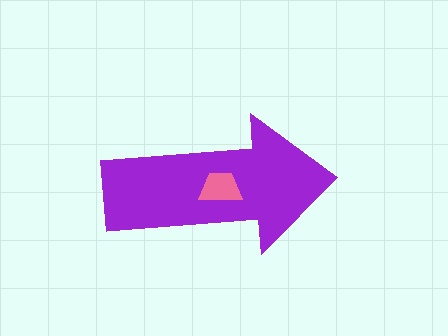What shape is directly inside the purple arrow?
The pink trapezoid.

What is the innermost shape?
The pink trapezoid.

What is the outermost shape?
The purple arrow.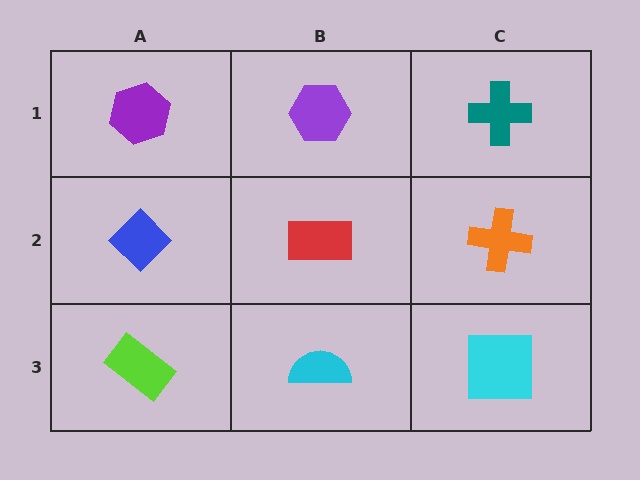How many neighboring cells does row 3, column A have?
2.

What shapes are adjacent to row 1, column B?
A red rectangle (row 2, column B), a purple hexagon (row 1, column A), a teal cross (row 1, column C).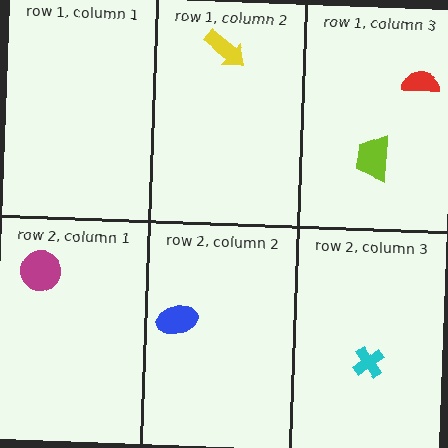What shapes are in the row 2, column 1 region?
The magenta circle.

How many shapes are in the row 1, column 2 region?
1.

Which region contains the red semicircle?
The row 1, column 3 region.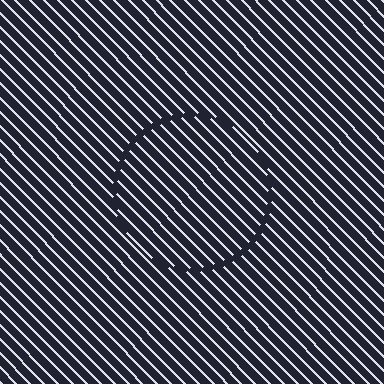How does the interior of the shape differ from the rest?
The interior of the shape contains the same grating, shifted by half a period — the contour is defined by the phase discontinuity where line-ends from the inner and outer gratings abut.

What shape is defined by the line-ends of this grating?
An illusory circle. The interior of the shape contains the same grating, shifted by half a period — the contour is defined by the phase discontinuity where line-ends from the inner and outer gratings abut.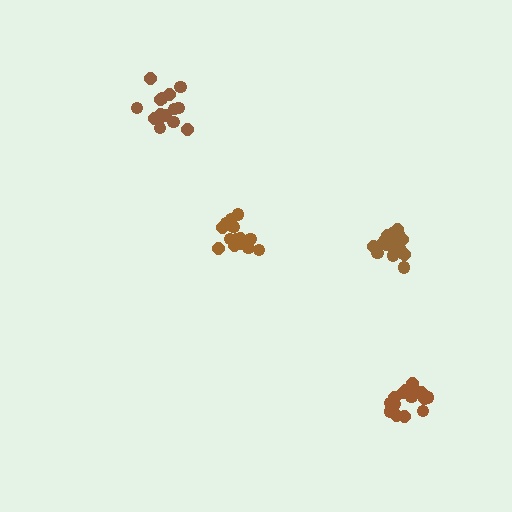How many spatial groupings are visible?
There are 4 spatial groupings.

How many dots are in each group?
Group 1: 15 dots, Group 2: 16 dots, Group 3: 19 dots, Group 4: 16 dots (66 total).